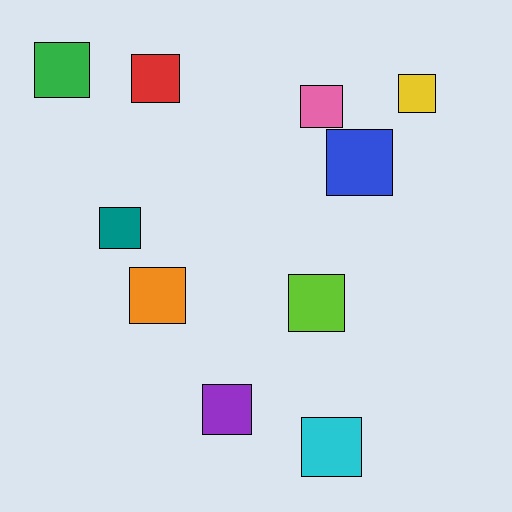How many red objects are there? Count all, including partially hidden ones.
There is 1 red object.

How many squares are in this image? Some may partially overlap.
There are 10 squares.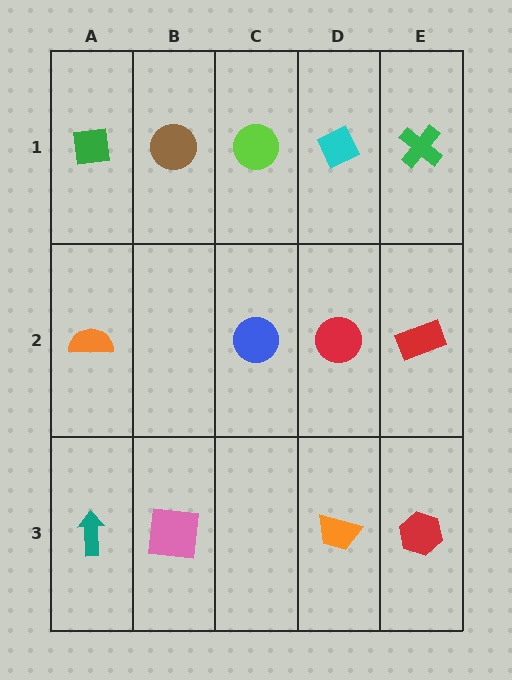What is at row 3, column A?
A teal arrow.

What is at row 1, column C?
A lime circle.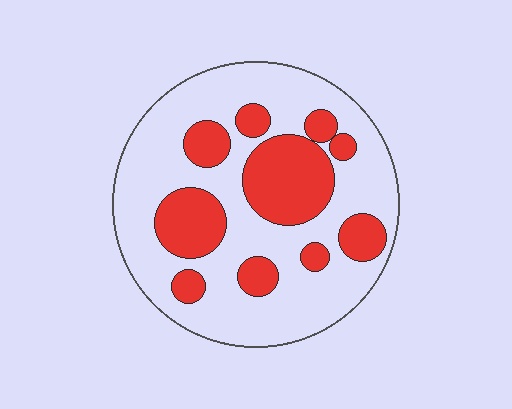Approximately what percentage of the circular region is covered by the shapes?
Approximately 30%.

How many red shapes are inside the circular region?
10.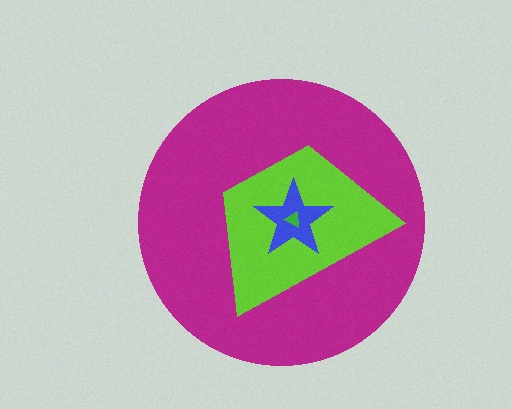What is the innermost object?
The green triangle.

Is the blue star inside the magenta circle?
Yes.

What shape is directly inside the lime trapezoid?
The blue star.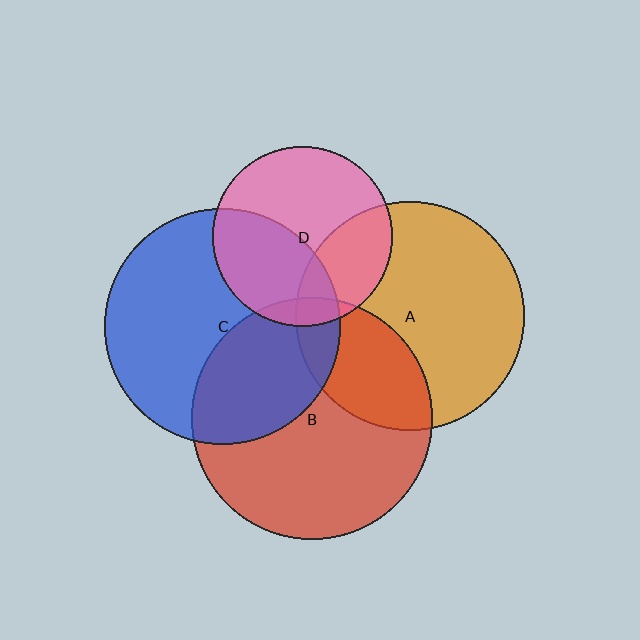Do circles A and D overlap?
Yes.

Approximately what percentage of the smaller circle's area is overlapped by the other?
Approximately 30%.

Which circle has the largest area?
Circle B (red).